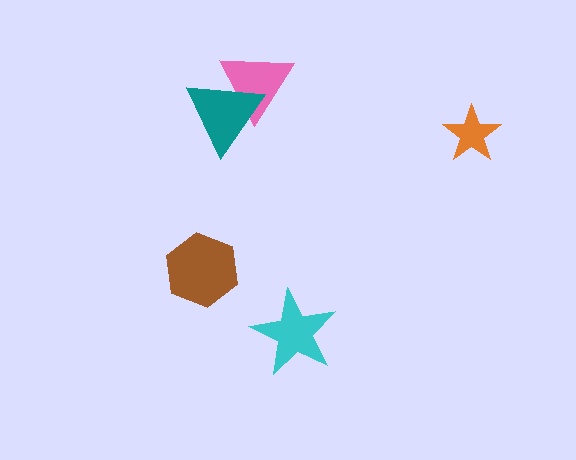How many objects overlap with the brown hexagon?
0 objects overlap with the brown hexagon.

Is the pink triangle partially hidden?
Yes, it is partially covered by another shape.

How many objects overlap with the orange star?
0 objects overlap with the orange star.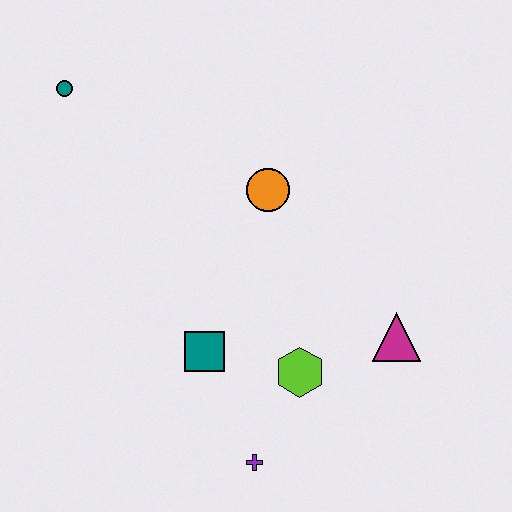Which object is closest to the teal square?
The lime hexagon is closest to the teal square.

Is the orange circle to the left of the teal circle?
No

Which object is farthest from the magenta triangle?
The teal circle is farthest from the magenta triangle.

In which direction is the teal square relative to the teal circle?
The teal square is below the teal circle.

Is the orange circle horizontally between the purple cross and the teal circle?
No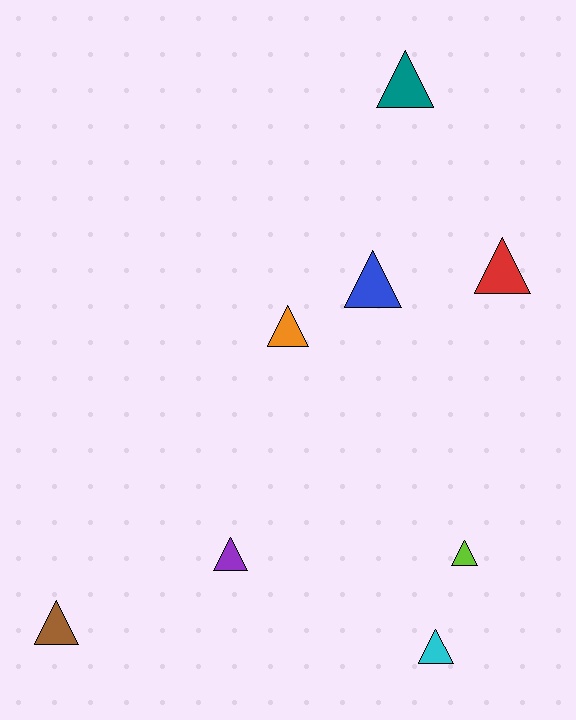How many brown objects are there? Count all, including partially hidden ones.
There is 1 brown object.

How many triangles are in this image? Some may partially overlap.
There are 8 triangles.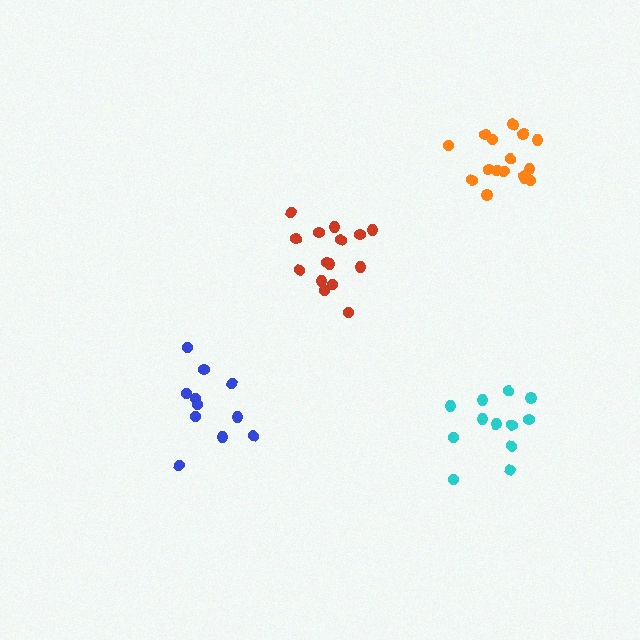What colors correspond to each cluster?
The clusters are colored: cyan, orange, blue, red.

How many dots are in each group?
Group 1: 12 dots, Group 2: 16 dots, Group 3: 11 dots, Group 4: 15 dots (54 total).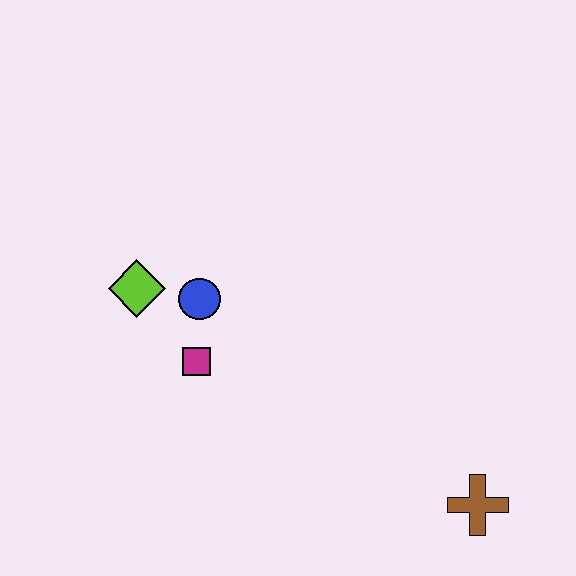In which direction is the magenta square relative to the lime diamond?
The magenta square is below the lime diamond.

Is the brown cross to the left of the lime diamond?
No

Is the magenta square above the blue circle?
No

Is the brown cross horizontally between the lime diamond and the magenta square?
No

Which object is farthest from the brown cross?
The lime diamond is farthest from the brown cross.